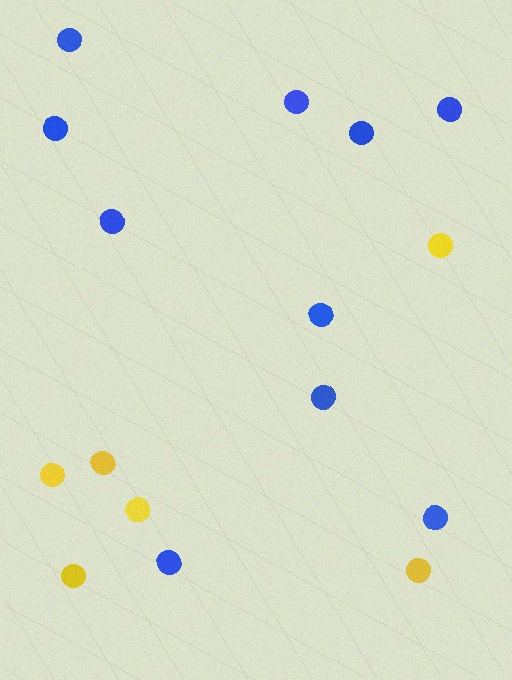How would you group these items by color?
There are 2 groups: one group of yellow circles (6) and one group of blue circles (10).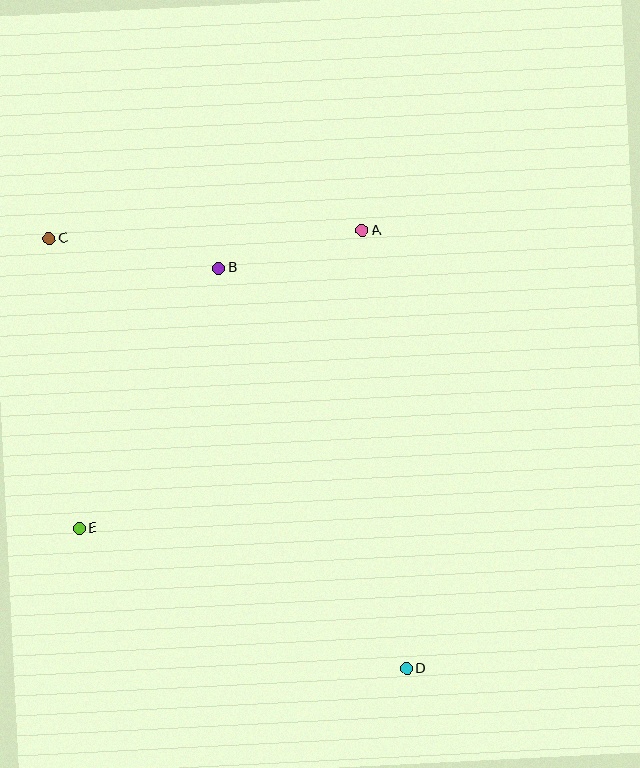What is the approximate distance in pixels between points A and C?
The distance between A and C is approximately 313 pixels.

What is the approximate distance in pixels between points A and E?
The distance between A and E is approximately 411 pixels.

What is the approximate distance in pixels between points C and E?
The distance between C and E is approximately 292 pixels.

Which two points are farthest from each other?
Points C and D are farthest from each other.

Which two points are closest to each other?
Points A and B are closest to each other.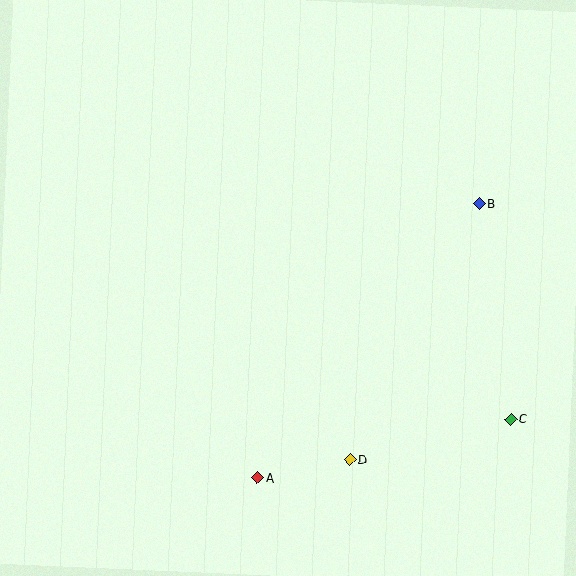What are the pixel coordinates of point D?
Point D is at (350, 459).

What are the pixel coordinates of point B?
Point B is at (479, 204).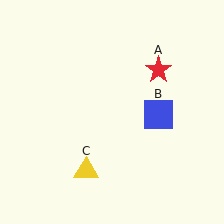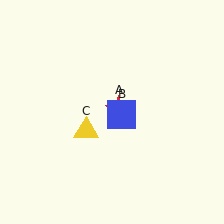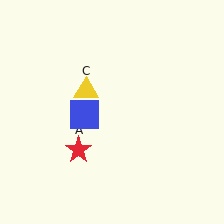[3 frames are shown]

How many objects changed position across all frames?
3 objects changed position: red star (object A), blue square (object B), yellow triangle (object C).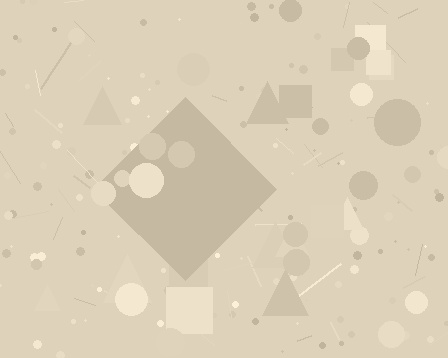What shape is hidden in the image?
A diamond is hidden in the image.